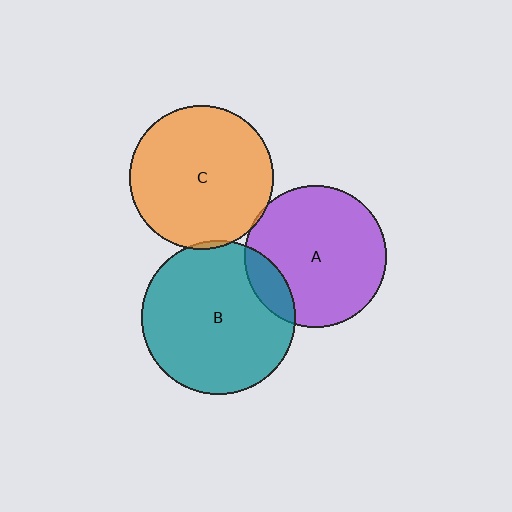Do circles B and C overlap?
Yes.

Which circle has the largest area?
Circle B (teal).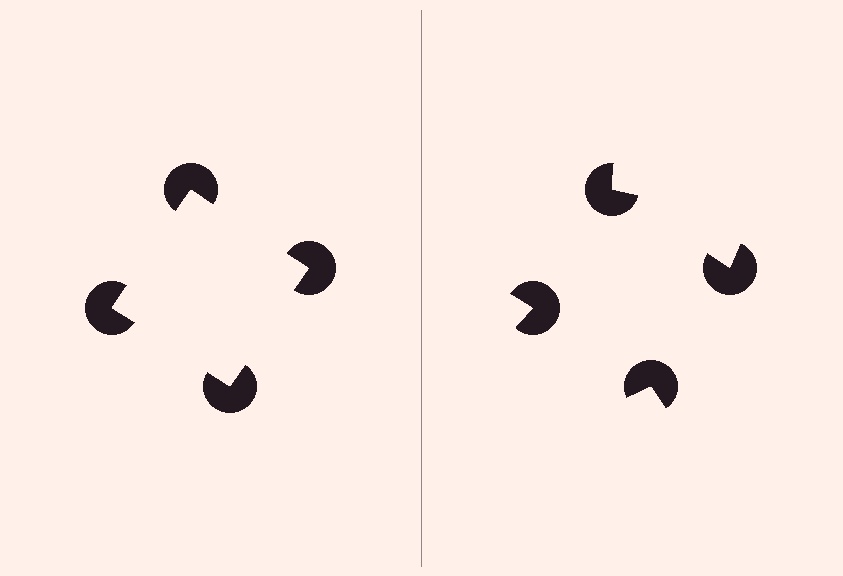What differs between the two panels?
The pac-man discs are positioned identically on both sides; only the wedge orientations differ. On the left they align to a square; on the right they are misaligned.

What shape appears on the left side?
An illusory square.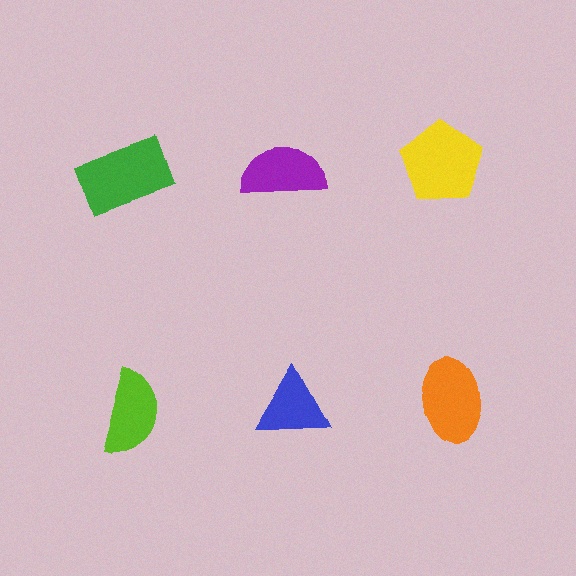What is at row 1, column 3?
A yellow pentagon.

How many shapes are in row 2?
3 shapes.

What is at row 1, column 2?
A purple semicircle.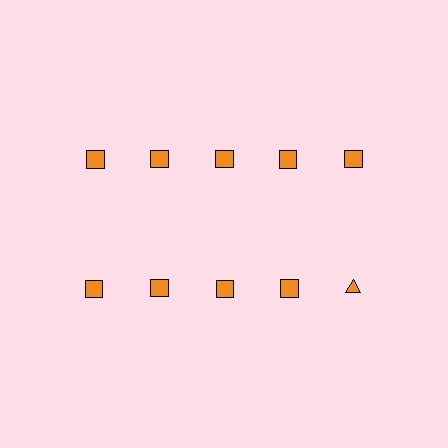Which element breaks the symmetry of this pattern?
The orange triangle in the second row, rightmost column breaks the symmetry. All other shapes are orange squares.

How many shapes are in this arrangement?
There are 10 shapes arranged in a grid pattern.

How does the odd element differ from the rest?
It has a different shape: triangle instead of square.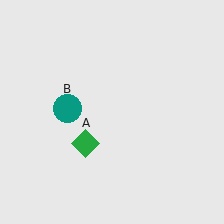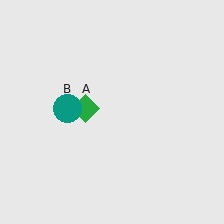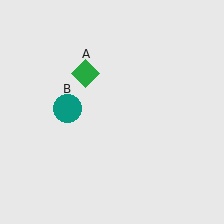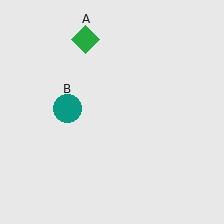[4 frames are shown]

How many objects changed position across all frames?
1 object changed position: green diamond (object A).